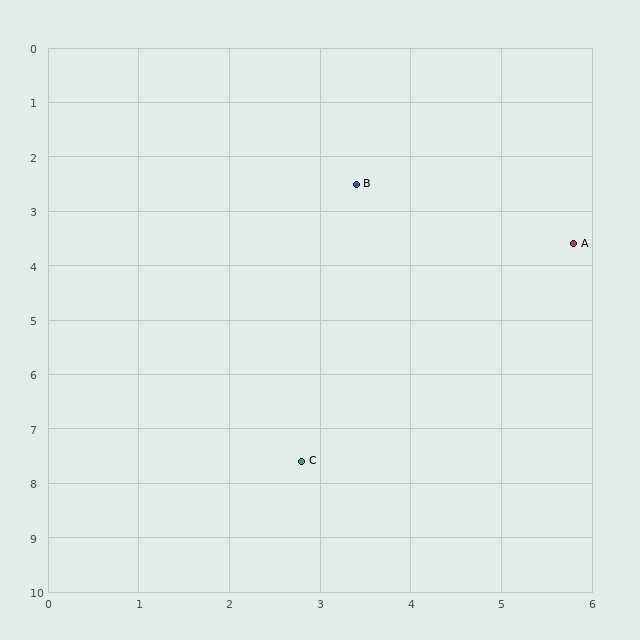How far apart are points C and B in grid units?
Points C and B are about 5.1 grid units apart.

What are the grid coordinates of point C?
Point C is at approximately (2.8, 7.6).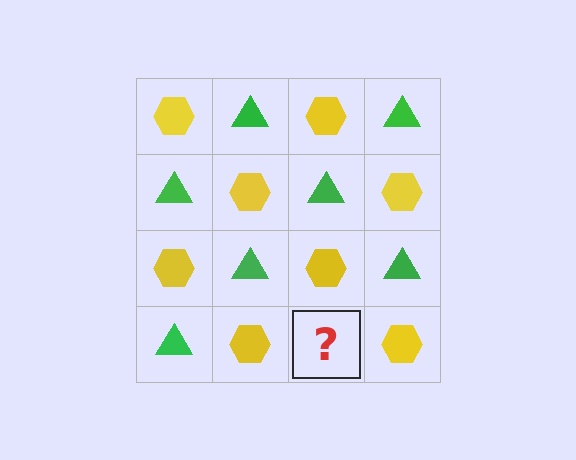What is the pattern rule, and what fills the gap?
The rule is that it alternates yellow hexagon and green triangle in a checkerboard pattern. The gap should be filled with a green triangle.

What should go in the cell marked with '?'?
The missing cell should contain a green triangle.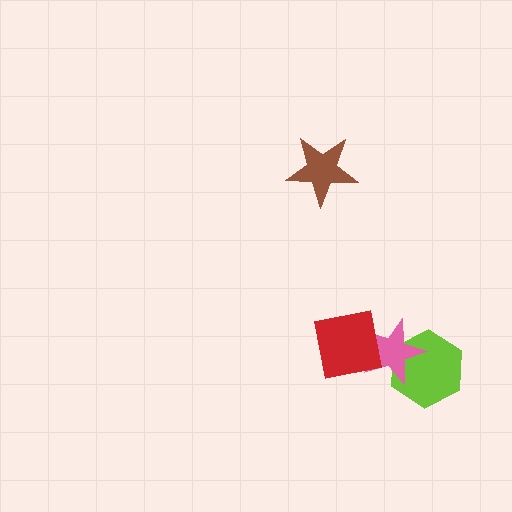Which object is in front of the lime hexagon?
The pink star is in front of the lime hexagon.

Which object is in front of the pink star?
The red square is in front of the pink star.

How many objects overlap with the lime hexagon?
1 object overlaps with the lime hexagon.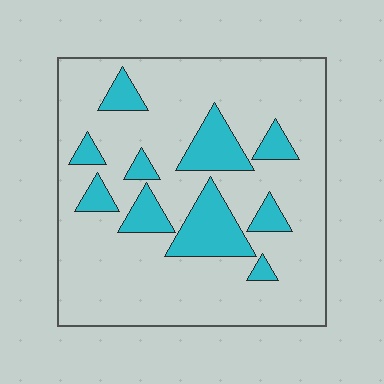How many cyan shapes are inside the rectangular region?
10.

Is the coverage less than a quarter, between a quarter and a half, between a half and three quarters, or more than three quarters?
Less than a quarter.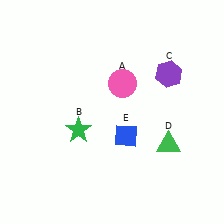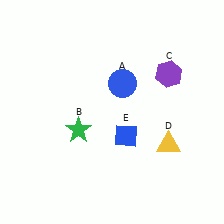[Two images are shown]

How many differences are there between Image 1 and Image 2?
There are 2 differences between the two images.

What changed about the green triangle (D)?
In Image 1, D is green. In Image 2, it changed to yellow.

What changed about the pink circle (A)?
In Image 1, A is pink. In Image 2, it changed to blue.